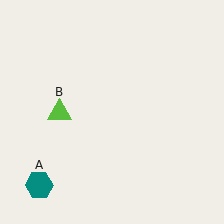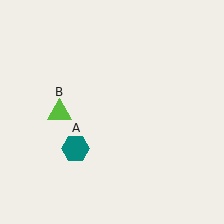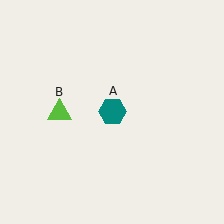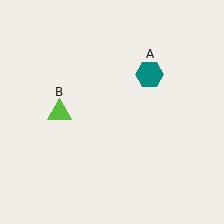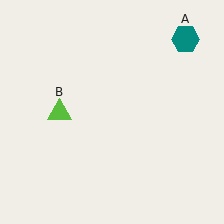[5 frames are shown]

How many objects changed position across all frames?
1 object changed position: teal hexagon (object A).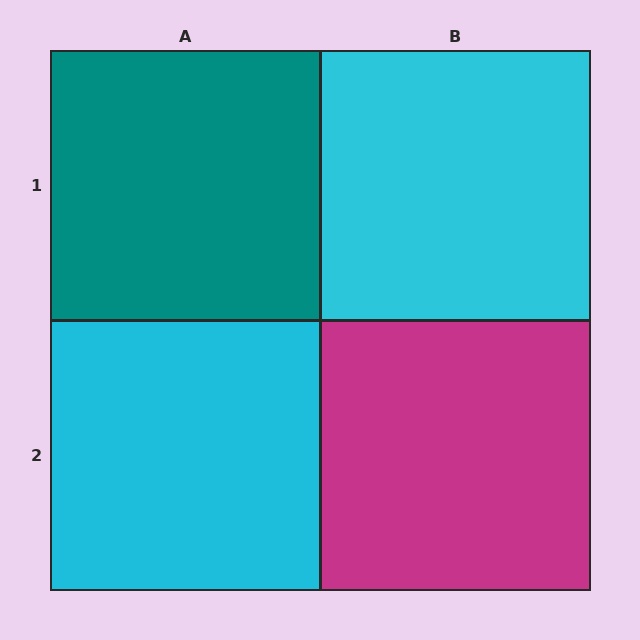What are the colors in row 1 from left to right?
Teal, cyan.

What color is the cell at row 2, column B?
Magenta.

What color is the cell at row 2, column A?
Cyan.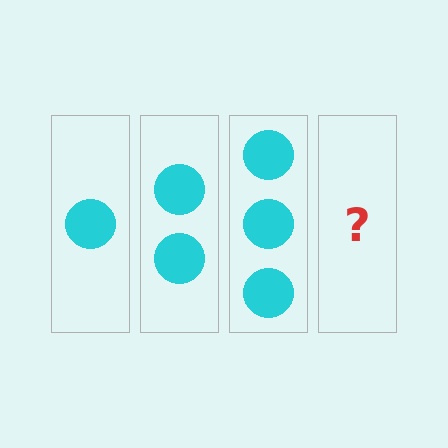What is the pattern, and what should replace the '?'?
The pattern is that each step adds one more circle. The '?' should be 4 circles.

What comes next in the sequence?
The next element should be 4 circles.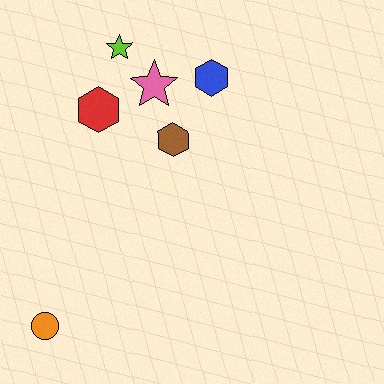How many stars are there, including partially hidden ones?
There are 2 stars.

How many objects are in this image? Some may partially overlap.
There are 6 objects.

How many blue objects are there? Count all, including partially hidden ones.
There is 1 blue object.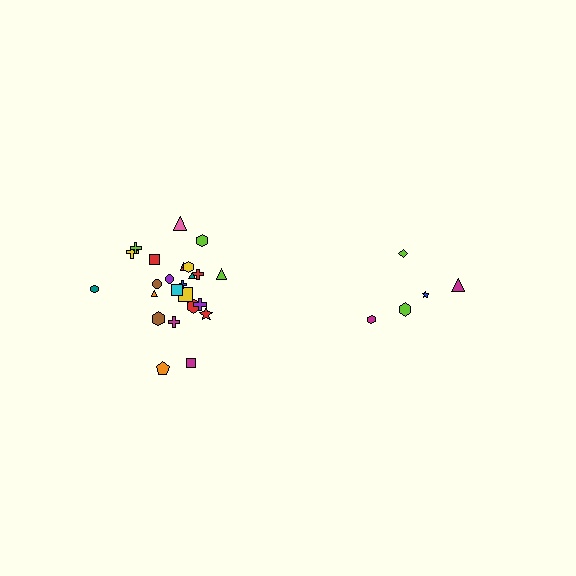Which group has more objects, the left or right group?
The left group.